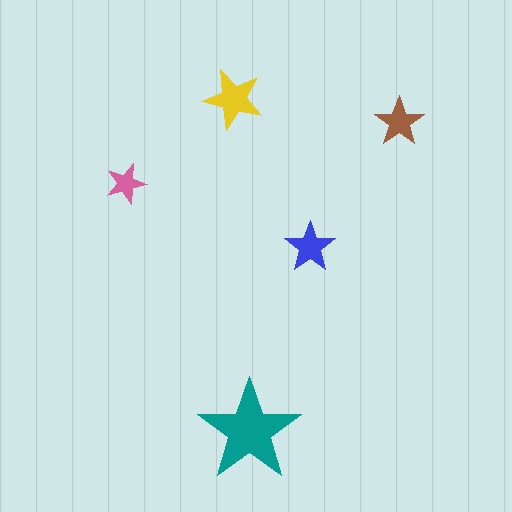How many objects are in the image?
There are 5 objects in the image.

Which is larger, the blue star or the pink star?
The blue one.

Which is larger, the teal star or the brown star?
The teal one.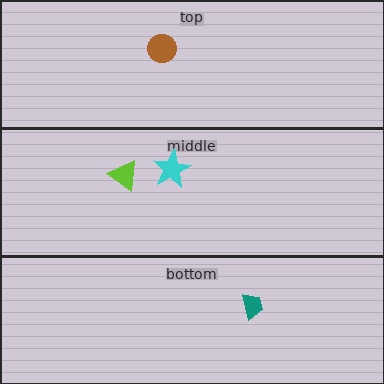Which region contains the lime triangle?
The middle region.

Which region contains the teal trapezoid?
The bottom region.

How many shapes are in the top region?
1.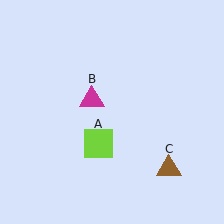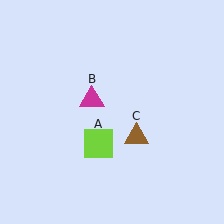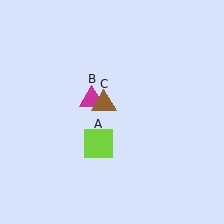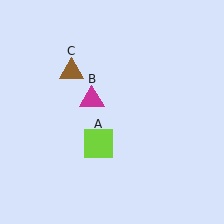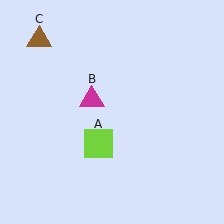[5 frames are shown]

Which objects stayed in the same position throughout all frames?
Lime square (object A) and magenta triangle (object B) remained stationary.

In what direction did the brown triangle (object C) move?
The brown triangle (object C) moved up and to the left.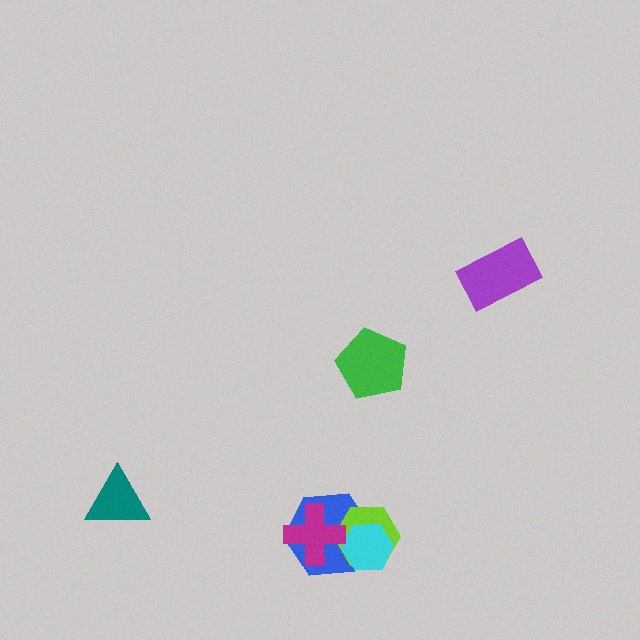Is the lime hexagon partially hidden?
Yes, it is partially covered by another shape.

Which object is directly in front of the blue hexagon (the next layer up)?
The lime hexagon is directly in front of the blue hexagon.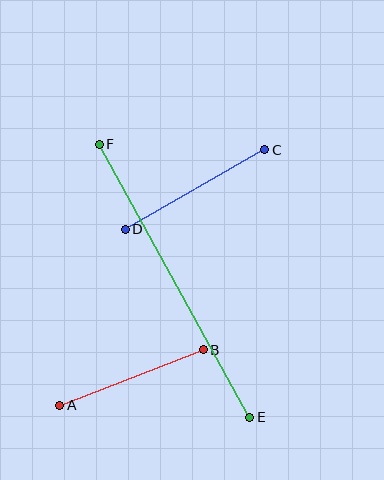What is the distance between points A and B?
The distance is approximately 154 pixels.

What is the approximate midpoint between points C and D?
The midpoint is at approximately (195, 189) pixels.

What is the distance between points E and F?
The distance is approximately 312 pixels.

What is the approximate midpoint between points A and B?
The midpoint is at approximately (131, 377) pixels.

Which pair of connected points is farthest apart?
Points E and F are farthest apart.